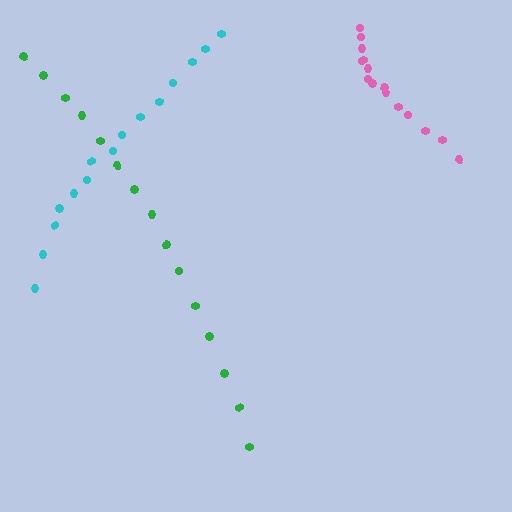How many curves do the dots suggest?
There are 3 distinct paths.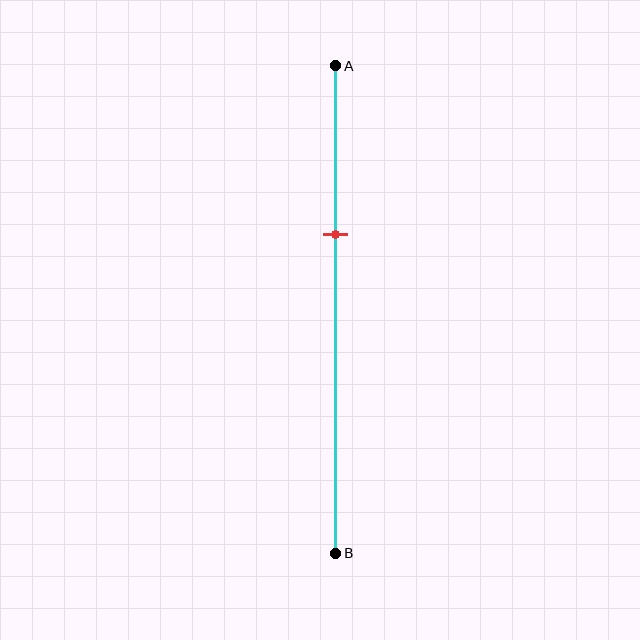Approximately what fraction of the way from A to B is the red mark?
The red mark is approximately 35% of the way from A to B.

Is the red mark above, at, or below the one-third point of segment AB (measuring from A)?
The red mark is approximately at the one-third point of segment AB.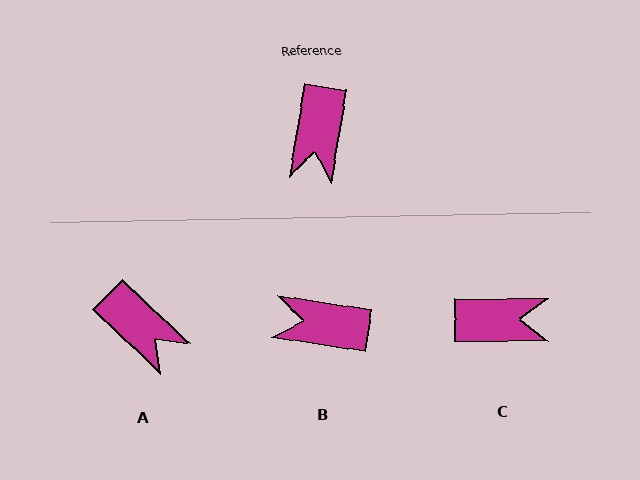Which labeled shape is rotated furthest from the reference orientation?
C, about 99 degrees away.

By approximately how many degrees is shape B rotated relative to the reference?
Approximately 90 degrees clockwise.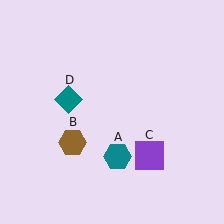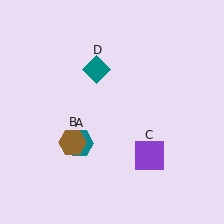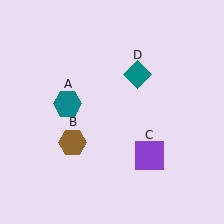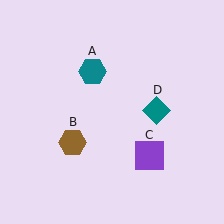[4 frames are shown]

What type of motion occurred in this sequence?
The teal hexagon (object A), teal diamond (object D) rotated clockwise around the center of the scene.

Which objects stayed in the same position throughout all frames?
Brown hexagon (object B) and purple square (object C) remained stationary.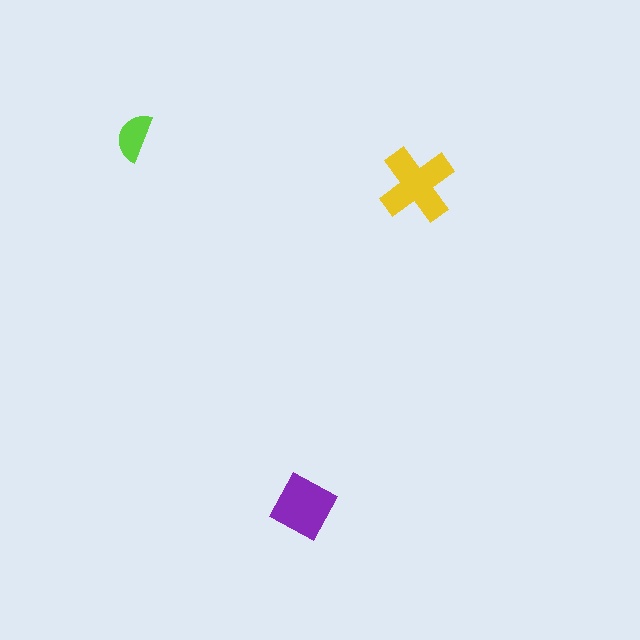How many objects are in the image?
There are 3 objects in the image.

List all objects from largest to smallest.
The yellow cross, the purple diamond, the lime semicircle.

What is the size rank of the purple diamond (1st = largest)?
2nd.